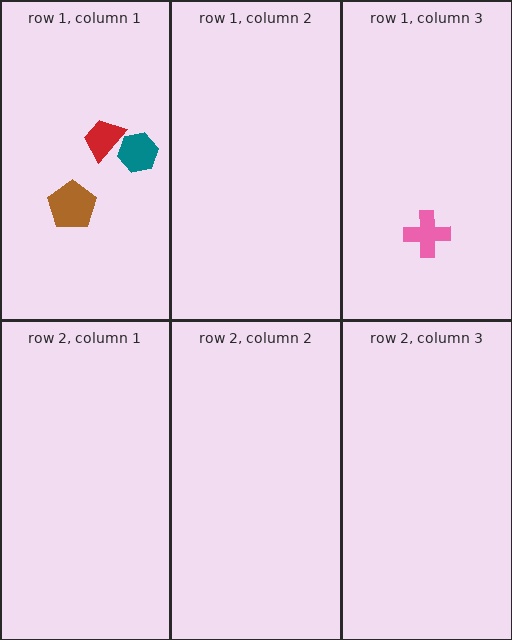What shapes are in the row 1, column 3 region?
The pink cross.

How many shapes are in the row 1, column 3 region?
1.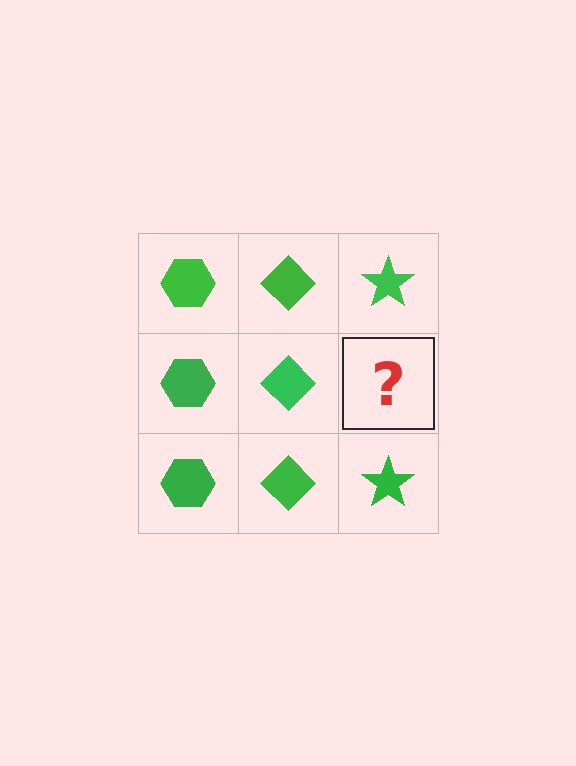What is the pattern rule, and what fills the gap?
The rule is that each column has a consistent shape. The gap should be filled with a green star.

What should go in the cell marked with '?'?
The missing cell should contain a green star.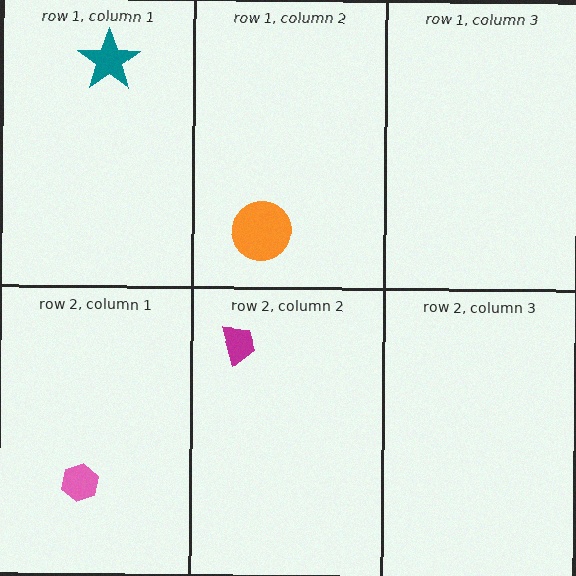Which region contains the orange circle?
The row 1, column 2 region.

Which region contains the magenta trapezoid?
The row 2, column 2 region.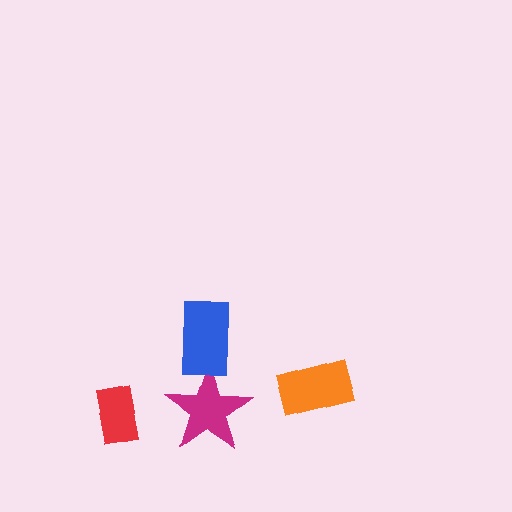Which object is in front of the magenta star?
The blue rectangle is in front of the magenta star.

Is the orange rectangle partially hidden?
No, no other shape covers it.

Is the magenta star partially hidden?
Yes, it is partially covered by another shape.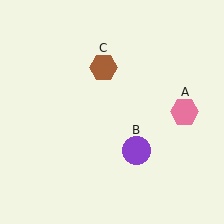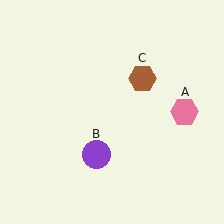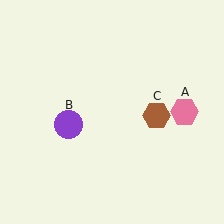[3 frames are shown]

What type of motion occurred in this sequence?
The purple circle (object B), brown hexagon (object C) rotated clockwise around the center of the scene.